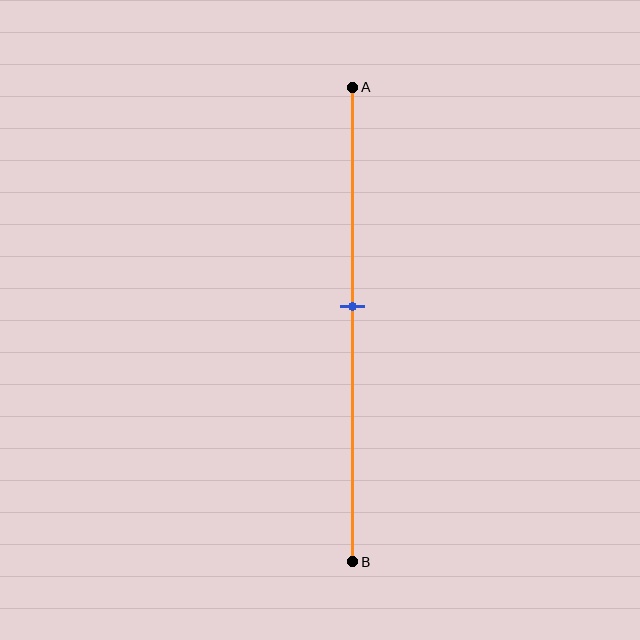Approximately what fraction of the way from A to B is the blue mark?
The blue mark is approximately 45% of the way from A to B.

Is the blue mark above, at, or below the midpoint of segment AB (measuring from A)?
The blue mark is above the midpoint of segment AB.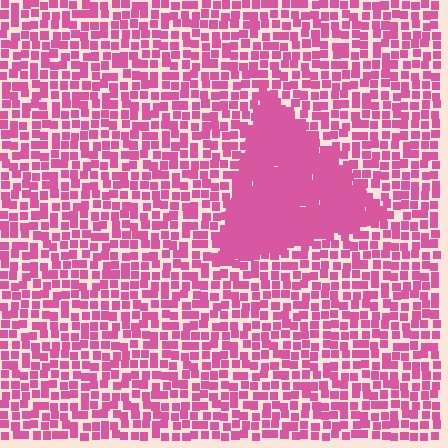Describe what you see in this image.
The image contains small pink elements arranged at two different densities. A triangle-shaped region is visible where the elements are more densely packed than the surrounding area.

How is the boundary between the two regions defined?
The boundary is defined by a change in element density (approximately 2.3x ratio). All elements are the same color, size, and shape.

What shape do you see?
I see a triangle.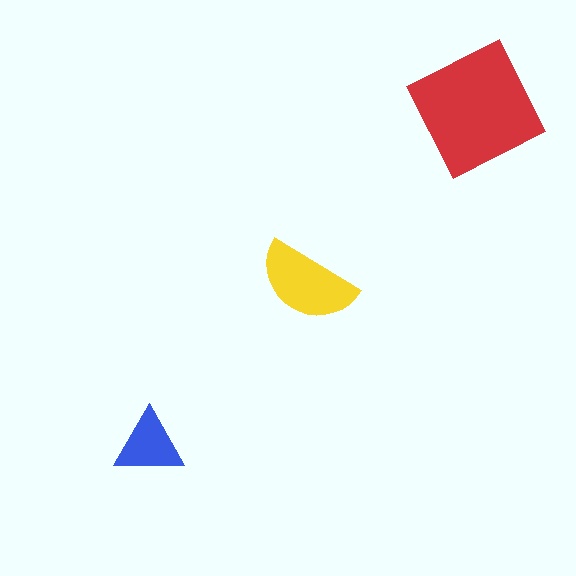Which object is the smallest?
The blue triangle.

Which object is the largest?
The red square.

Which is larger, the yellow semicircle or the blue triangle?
The yellow semicircle.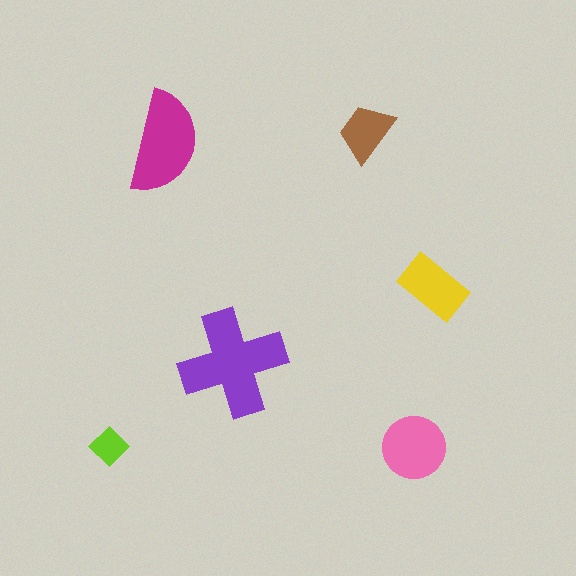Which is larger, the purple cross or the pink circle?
The purple cross.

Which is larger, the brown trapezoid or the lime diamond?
The brown trapezoid.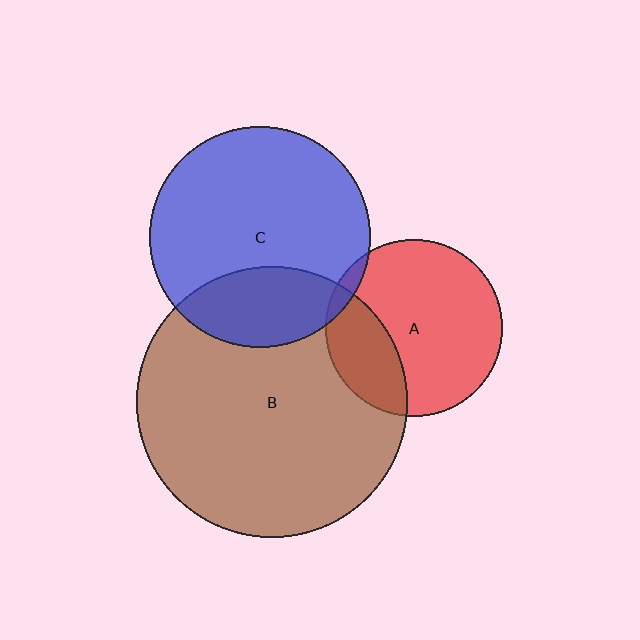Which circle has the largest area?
Circle B (brown).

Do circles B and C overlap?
Yes.